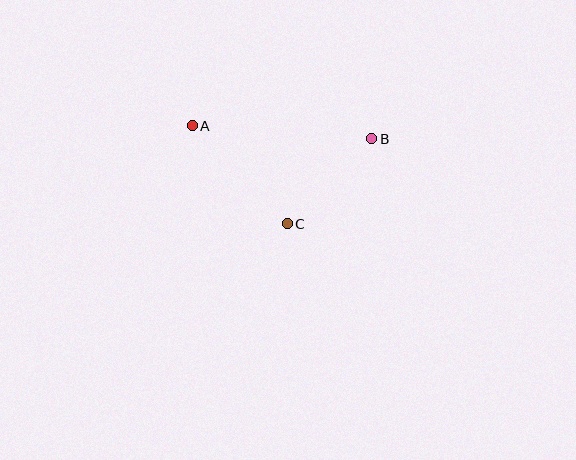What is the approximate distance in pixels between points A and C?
The distance between A and C is approximately 136 pixels.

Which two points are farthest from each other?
Points A and B are farthest from each other.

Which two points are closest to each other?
Points B and C are closest to each other.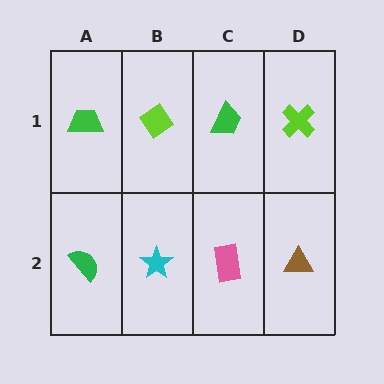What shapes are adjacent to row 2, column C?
A green trapezoid (row 1, column C), a cyan star (row 2, column B), a brown triangle (row 2, column D).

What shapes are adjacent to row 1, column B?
A cyan star (row 2, column B), a green trapezoid (row 1, column A), a green trapezoid (row 1, column C).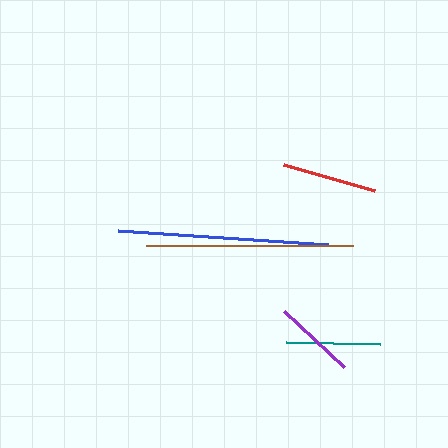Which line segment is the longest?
The blue line is the longest at approximately 211 pixels.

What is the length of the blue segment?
The blue segment is approximately 211 pixels long.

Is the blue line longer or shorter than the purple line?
The blue line is longer than the purple line.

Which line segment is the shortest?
The purple line is the shortest at approximately 83 pixels.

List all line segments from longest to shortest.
From longest to shortest: blue, brown, red, teal, purple.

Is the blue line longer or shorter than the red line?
The blue line is longer than the red line.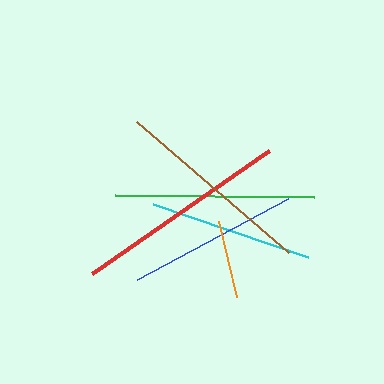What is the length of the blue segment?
The blue segment is approximately 171 pixels long.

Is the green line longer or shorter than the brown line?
The brown line is longer than the green line.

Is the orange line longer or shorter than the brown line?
The brown line is longer than the orange line.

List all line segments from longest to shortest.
From longest to shortest: red, brown, green, blue, cyan, orange.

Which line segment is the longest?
The red line is the longest at approximately 216 pixels.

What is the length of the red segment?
The red segment is approximately 216 pixels long.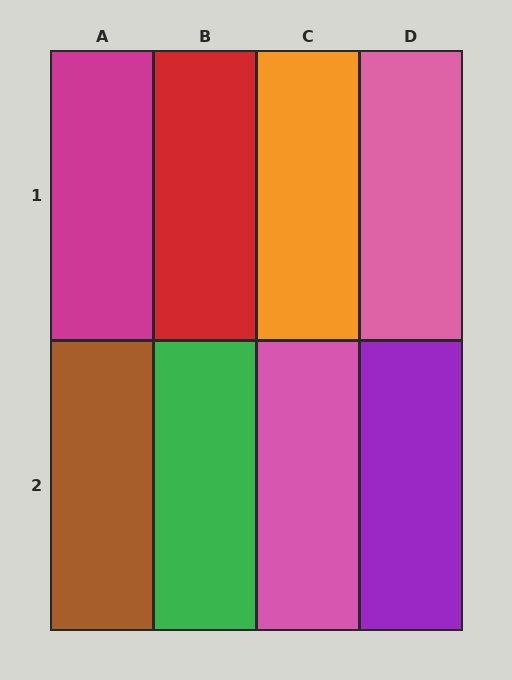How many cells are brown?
1 cell is brown.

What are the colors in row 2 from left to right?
Brown, green, pink, purple.